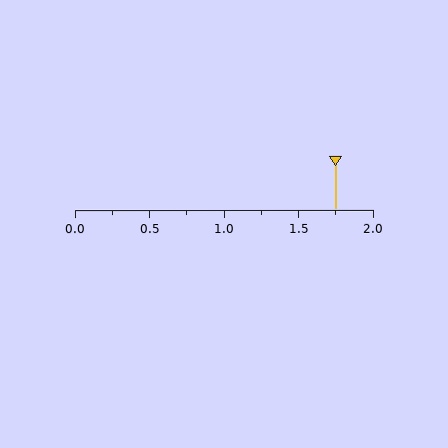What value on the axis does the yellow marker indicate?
The marker indicates approximately 1.75.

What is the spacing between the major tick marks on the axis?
The major ticks are spaced 0.5 apart.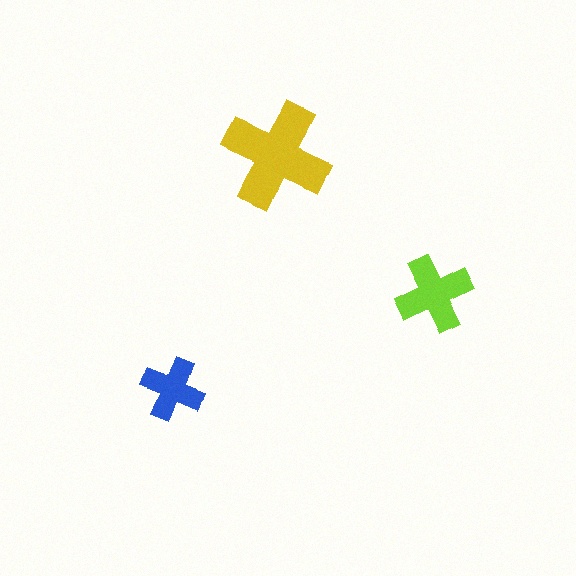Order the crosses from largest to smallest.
the yellow one, the lime one, the blue one.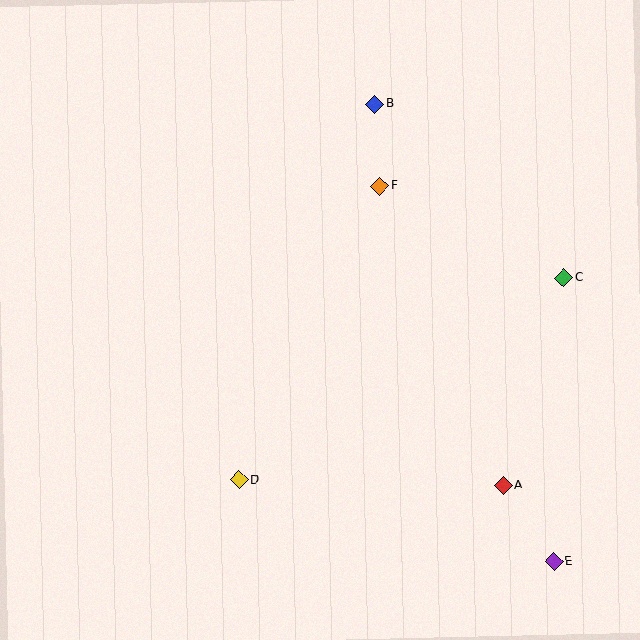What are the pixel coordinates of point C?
Point C is at (564, 278).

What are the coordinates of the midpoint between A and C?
The midpoint between A and C is at (534, 381).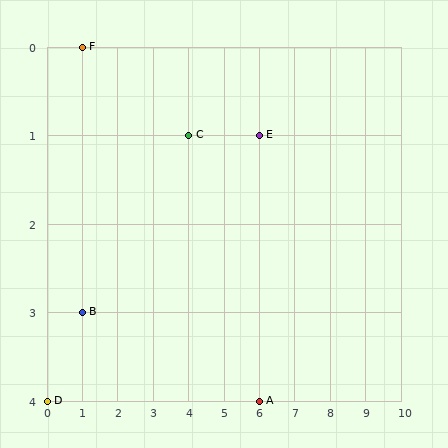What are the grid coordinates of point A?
Point A is at grid coordinates (6, 4).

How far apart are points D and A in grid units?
Points D and A are 6 columns apart.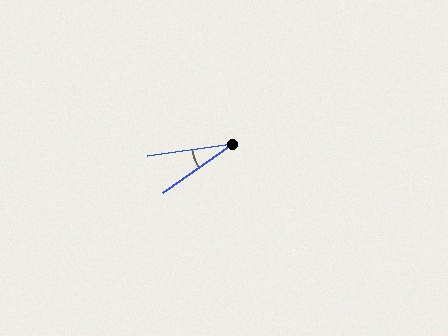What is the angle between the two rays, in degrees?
Approximately 26 degrees.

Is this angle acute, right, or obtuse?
It is acute.